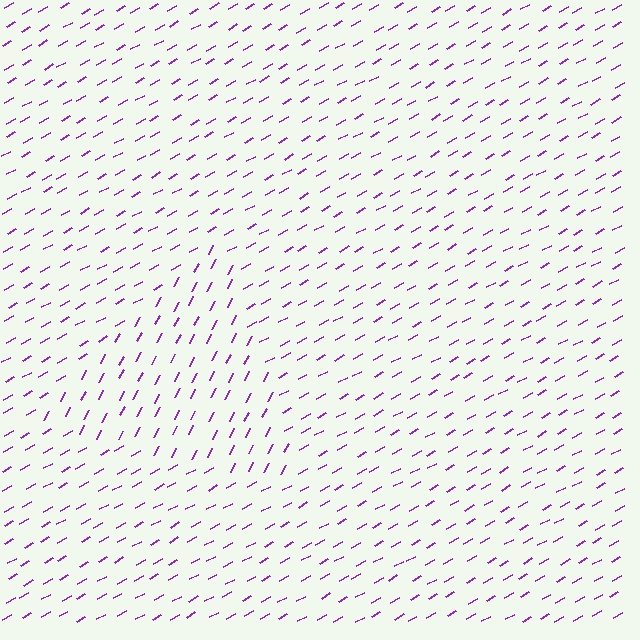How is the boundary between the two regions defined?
The boundary is defined purely by a change in line orientation (approximately 33 degrees difference). All lines are the same color and thickness.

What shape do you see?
I see a triangle.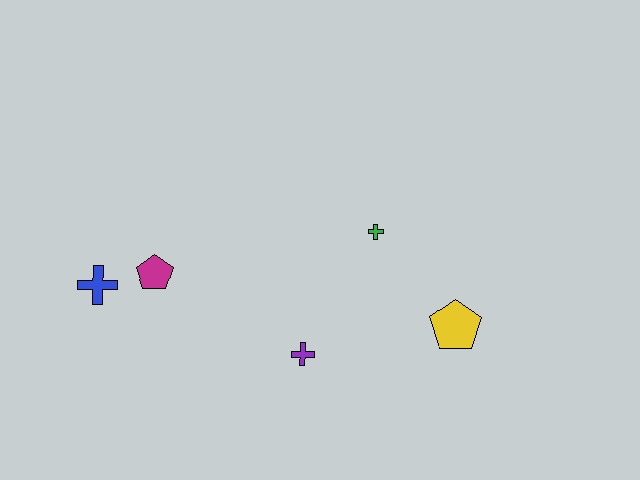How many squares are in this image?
There are no squares.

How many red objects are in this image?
There are no red objects.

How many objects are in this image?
There are 5 objects.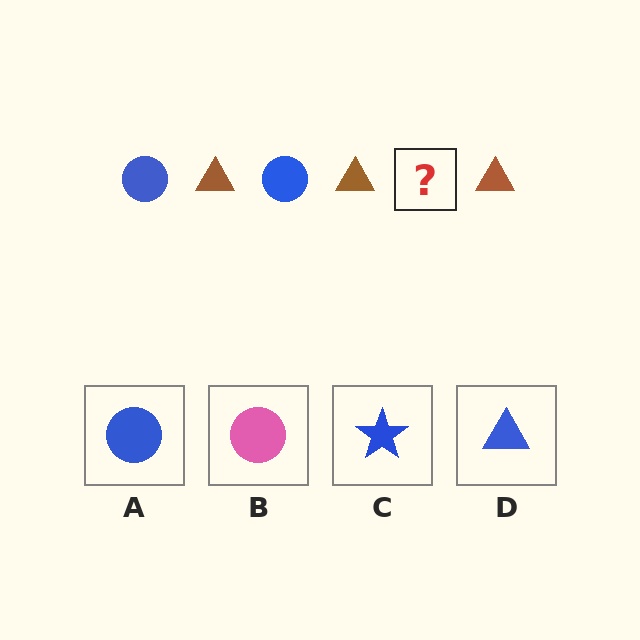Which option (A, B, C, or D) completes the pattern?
A.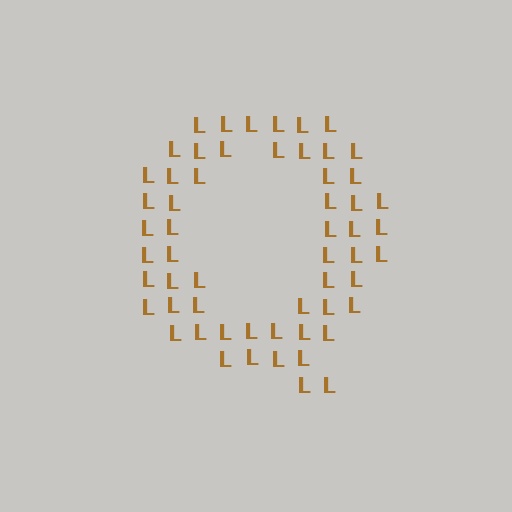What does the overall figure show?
The overall figure shows the letter Q.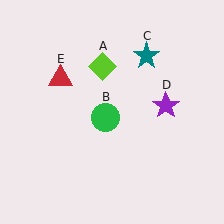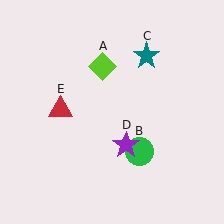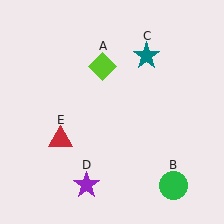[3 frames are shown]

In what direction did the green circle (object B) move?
The green circle (object B) moved down and to the right.